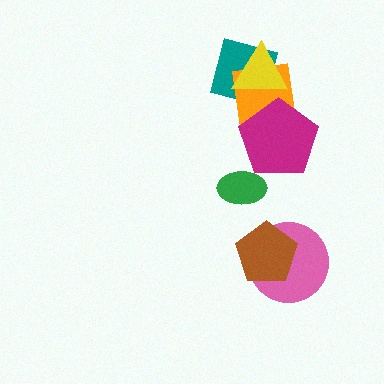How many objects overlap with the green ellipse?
0 objects overlap with the green ellipse.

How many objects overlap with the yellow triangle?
2 objects overlap with the yellow triangle.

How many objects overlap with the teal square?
2 objects overlap with the teal square.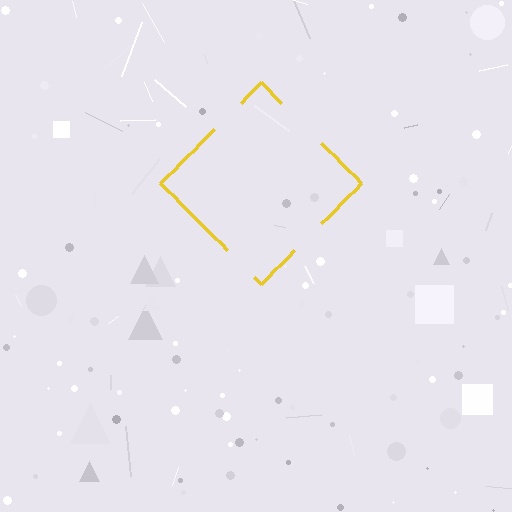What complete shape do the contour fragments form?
The contour fragments form a diamond.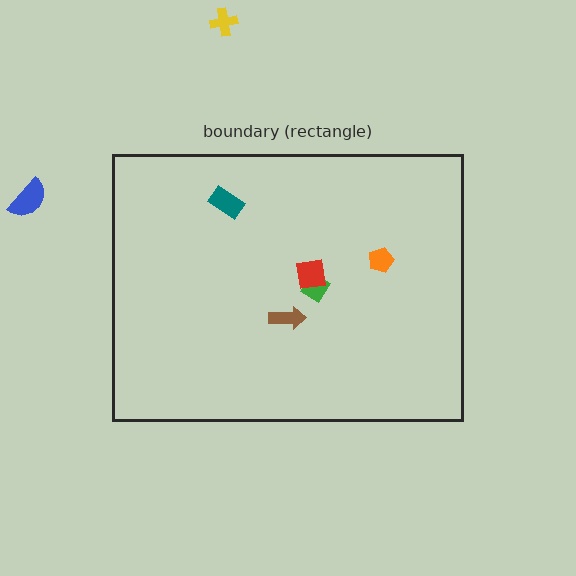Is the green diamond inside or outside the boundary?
Inside.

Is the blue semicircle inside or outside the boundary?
Outside.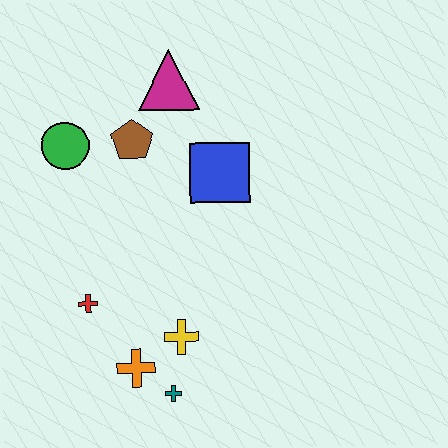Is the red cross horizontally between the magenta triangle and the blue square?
No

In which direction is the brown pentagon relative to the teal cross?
The brown pentagon is above the teal cross.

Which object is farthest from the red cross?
The magenta triangle is farthest from the red cross.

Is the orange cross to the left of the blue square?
Yes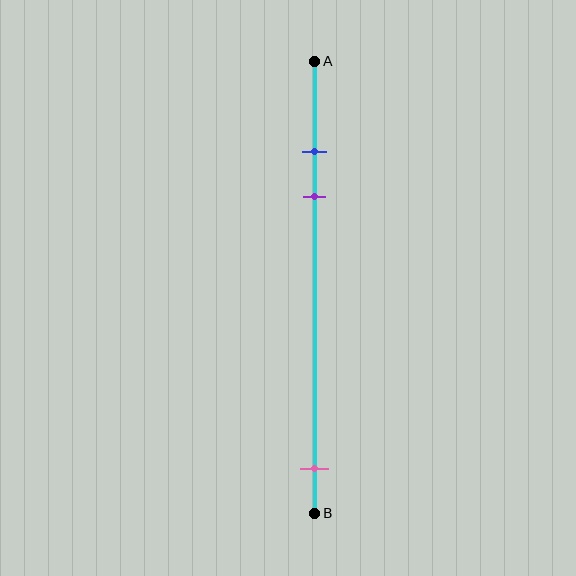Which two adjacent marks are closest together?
The blue and purple marks are the closest adjacent pair.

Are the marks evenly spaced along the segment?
No, the marks are not evenly spaced.